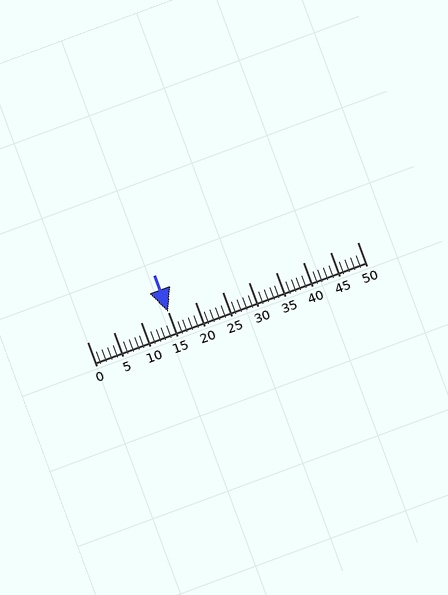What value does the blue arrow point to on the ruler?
The blue arrow points to approximately 15.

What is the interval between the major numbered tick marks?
The major tick marks are spaced 5 units apart.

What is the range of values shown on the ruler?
The ruler shows values from 0 to 50.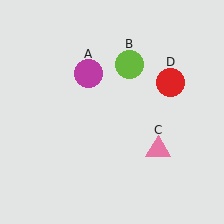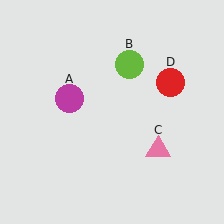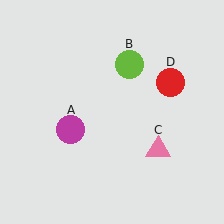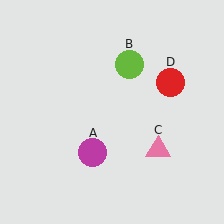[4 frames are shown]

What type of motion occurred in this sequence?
The magenta circle (object A) rotated counterclockwise around the center of the scene.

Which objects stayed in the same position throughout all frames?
Lime circle (object B) and pink triangle (object C) and red circle (object D) remained stationary.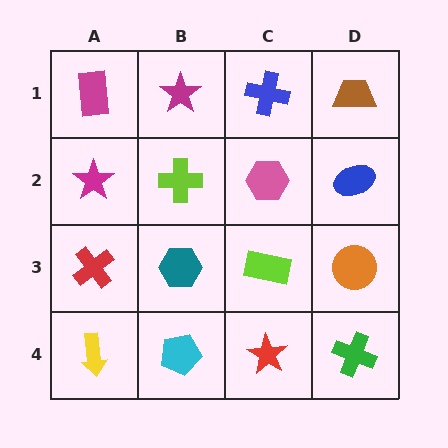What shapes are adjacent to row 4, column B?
A teal hexagon (row 3, column B), a yellow arrow (row 4, column A), a red star (row 4, column C).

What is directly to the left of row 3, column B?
A red cross.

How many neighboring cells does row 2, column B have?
4.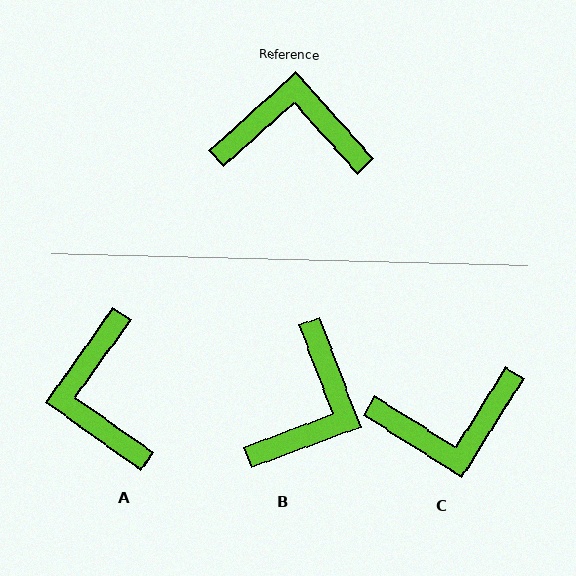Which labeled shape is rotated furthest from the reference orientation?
C, about 164 degrees away.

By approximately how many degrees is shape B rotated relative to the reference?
Approximately 112 degrees clockwise.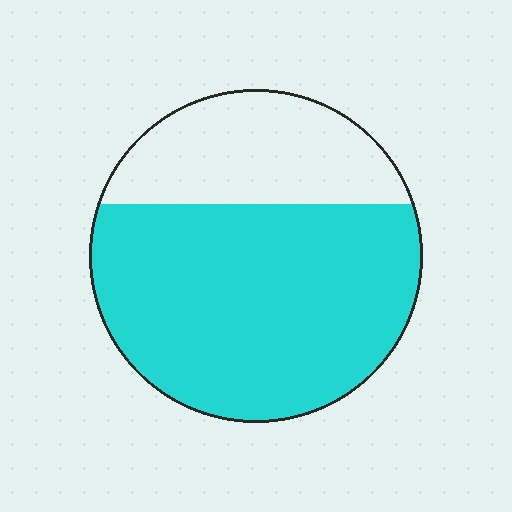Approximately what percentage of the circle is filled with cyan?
Approximately 70%.